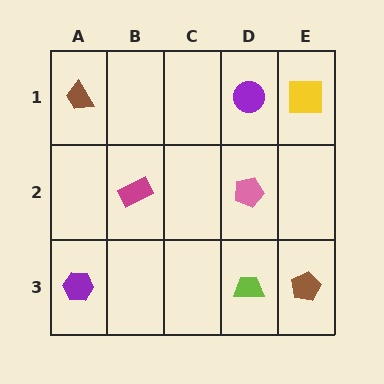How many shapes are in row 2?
2 shapes.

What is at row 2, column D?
A pink pentagon.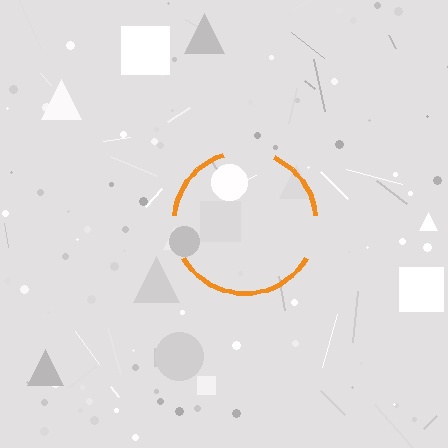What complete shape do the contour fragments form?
The contour fragments form a circle.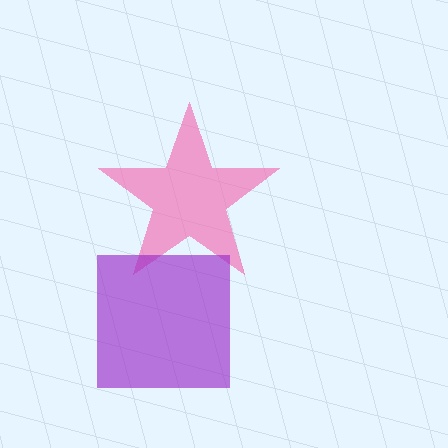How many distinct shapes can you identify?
There are 2 distinct shapes: a pink star, a purple square.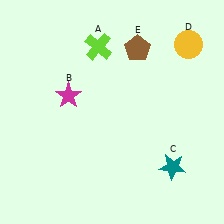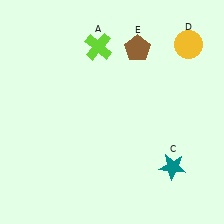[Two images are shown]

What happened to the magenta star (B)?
The magenta star (B) was removed in Image 2. It was in the top-left area of Image 1.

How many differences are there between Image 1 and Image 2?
There is 1 difference between the two images.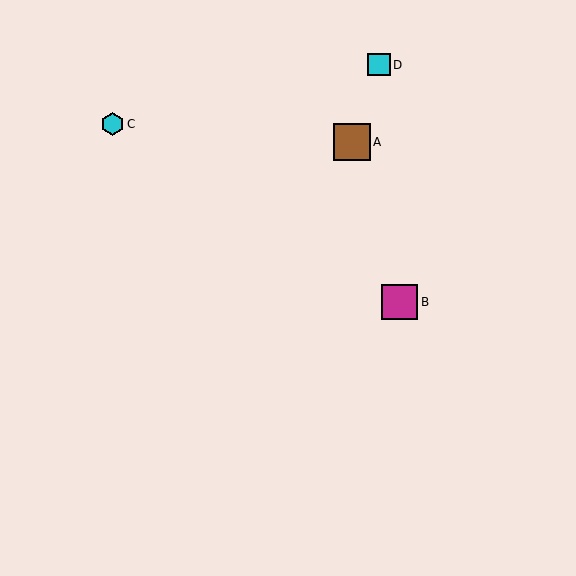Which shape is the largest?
The brown square (labeled A) is the largest.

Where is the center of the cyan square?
The center of the cyan square is at (379, 65).